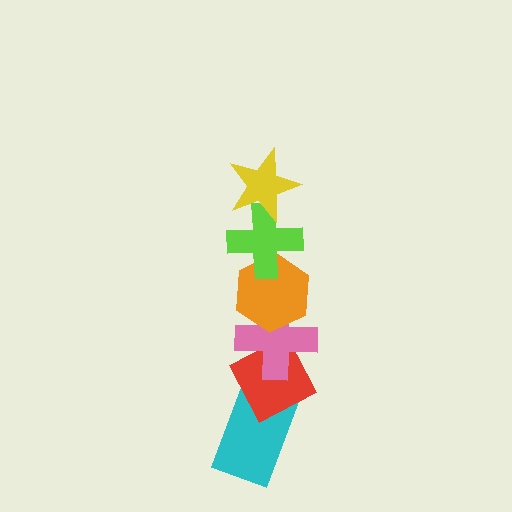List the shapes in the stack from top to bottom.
From top to bottom: the yellow star, the lime cross, the orange hexagon, the pink cross, the red diamond, the cyan rectangle.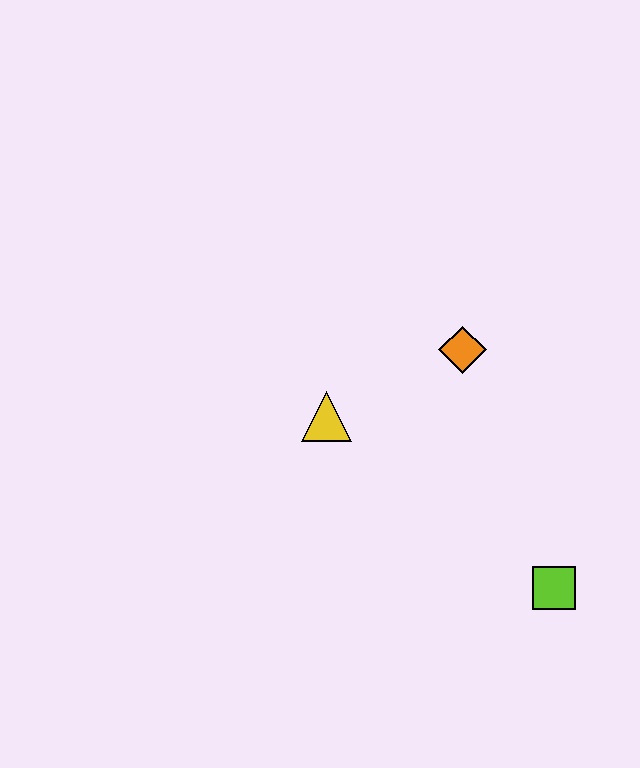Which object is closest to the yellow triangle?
The orange diamond is closest to the yellow triangle.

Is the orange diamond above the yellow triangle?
Yes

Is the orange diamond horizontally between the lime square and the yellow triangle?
Yes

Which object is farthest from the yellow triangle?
The lime square is farthest from the yellow triangle.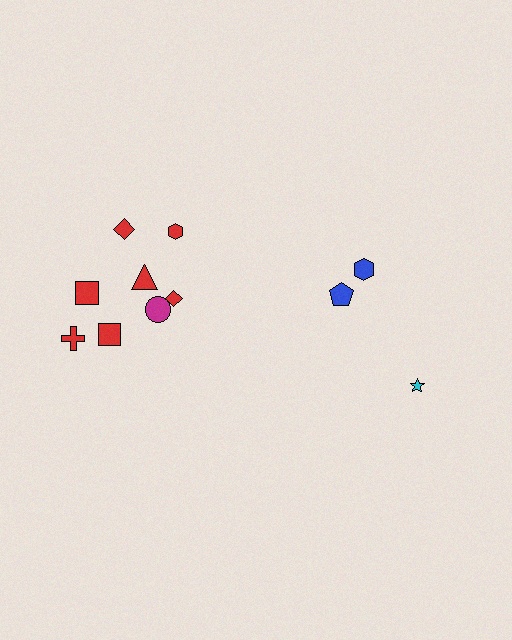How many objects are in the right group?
There are 3 objects.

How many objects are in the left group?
There are 8 objects.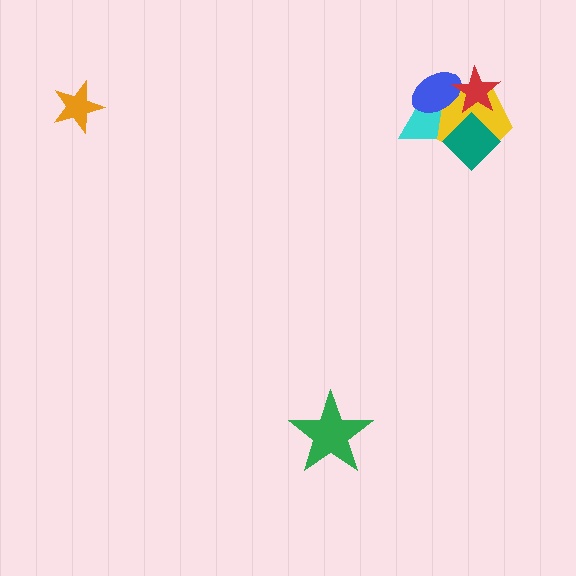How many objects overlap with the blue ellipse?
3 objects overlap with the blue ellipse.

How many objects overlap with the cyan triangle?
3 objects overlap with the cyan triangle.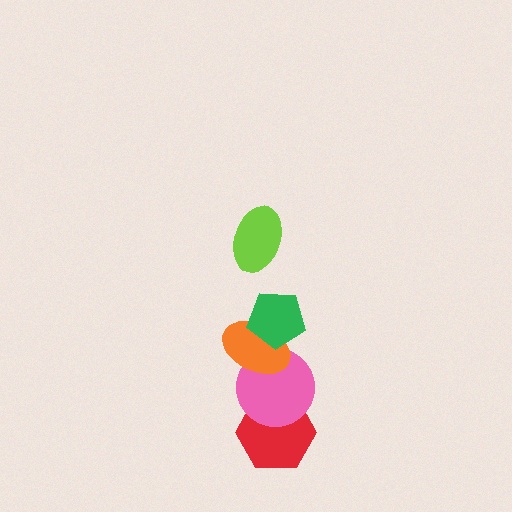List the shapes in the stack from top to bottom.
From top to bottom: the lime ellipse, the green pentagon, the orange ellipse, the pink circle, the red hexagon.